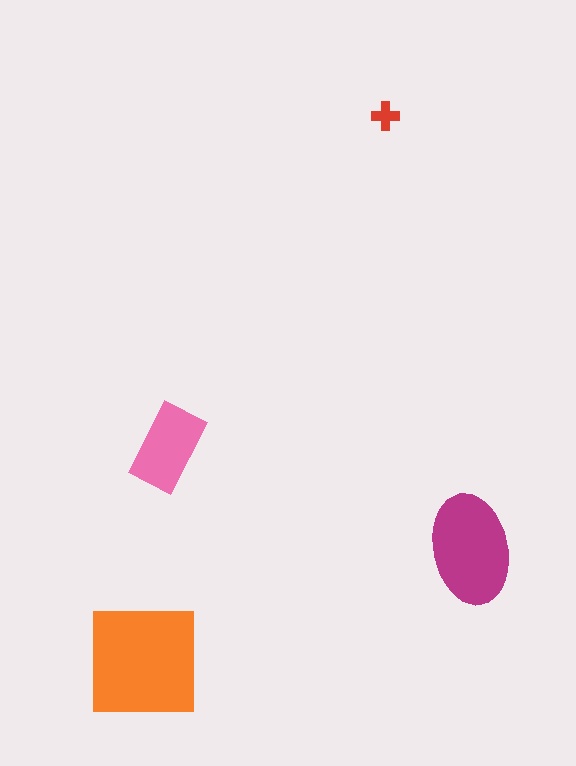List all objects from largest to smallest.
The orange square, the magenta ellipse, the pink rectangle, the red cross.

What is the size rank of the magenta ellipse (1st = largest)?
2nd.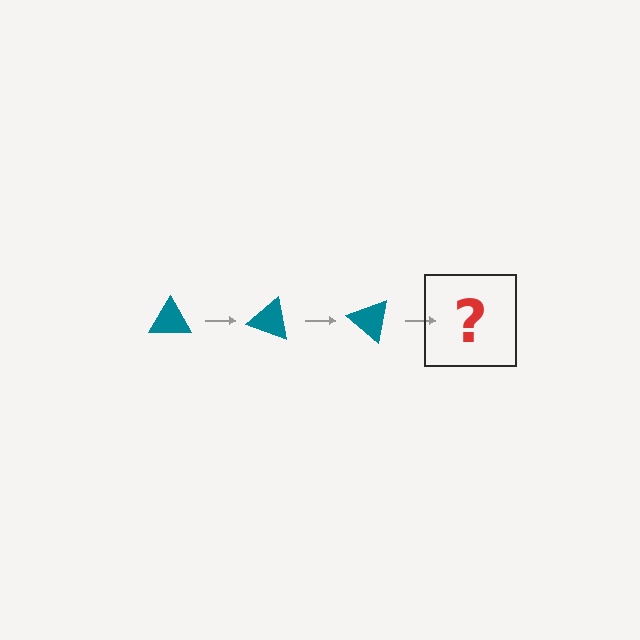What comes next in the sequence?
The next element should be a teal triangle rotated 60 degrees.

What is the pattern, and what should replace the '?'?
The pattern is that the triangle rotates 20 degrees each step. The '?' should be a teal triangle rotated 60 degrees.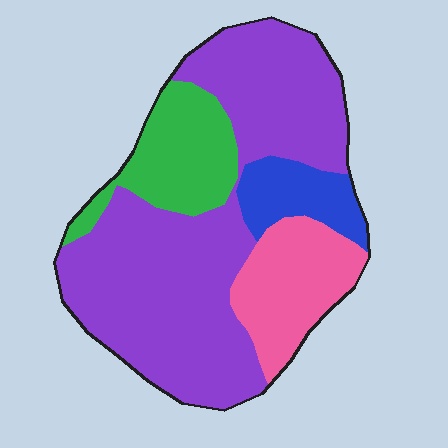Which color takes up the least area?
Blue, at roughly 10%.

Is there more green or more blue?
Green.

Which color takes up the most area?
Purple, at roughly 60%.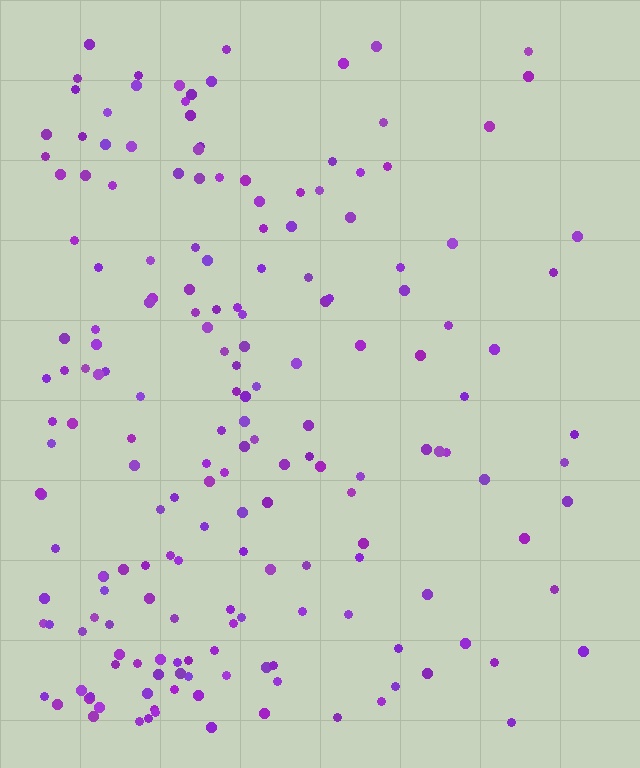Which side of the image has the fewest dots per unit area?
The right.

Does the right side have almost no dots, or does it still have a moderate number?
Still a moderate number, just noticeably fewer than the left.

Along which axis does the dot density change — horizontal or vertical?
Horizontal.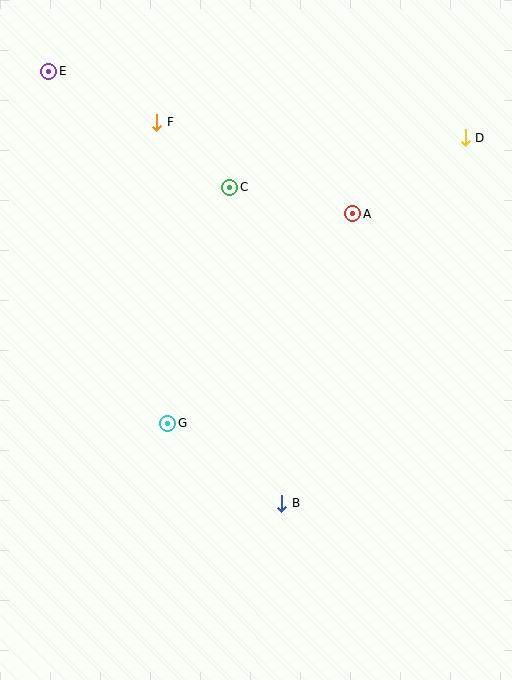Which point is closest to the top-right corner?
Point D is closest to the top-right corner.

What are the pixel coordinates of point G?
Point G is at (168, 423).